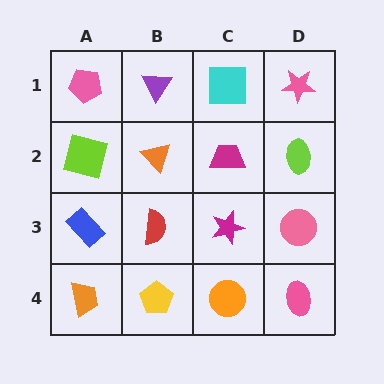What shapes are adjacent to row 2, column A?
A pink pentagon (row 1, column A), a blue rectangle (row 3, column A), an orange triangle (row 2, column B).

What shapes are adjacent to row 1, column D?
A lime ellipse (row 2, column D), a cyan square (row 1, column C).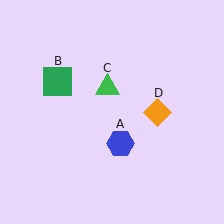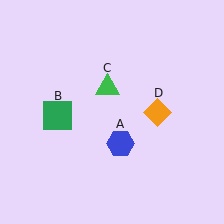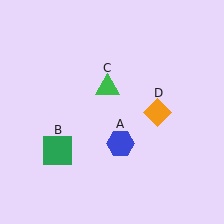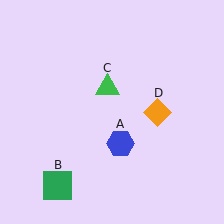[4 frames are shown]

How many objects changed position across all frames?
1 object changed position: green square (object B).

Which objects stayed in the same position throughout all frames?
Blue hexagon (object A) and green triangle (object C) and orange diamond (object D) remained stationary.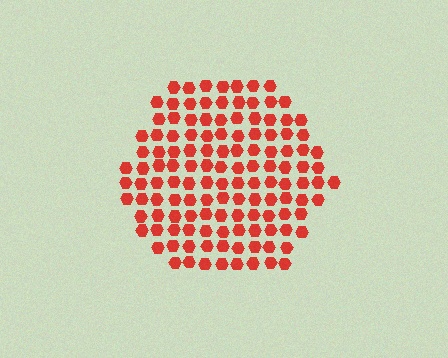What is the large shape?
The large shape is a hexagon.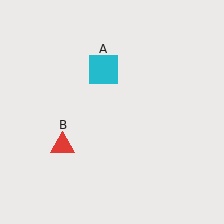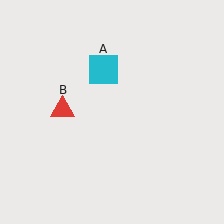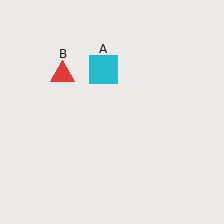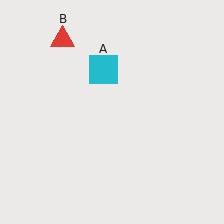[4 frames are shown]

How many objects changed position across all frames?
1 object changed position: red triangle (object B).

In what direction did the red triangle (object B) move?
The red triangle (object B) moved up.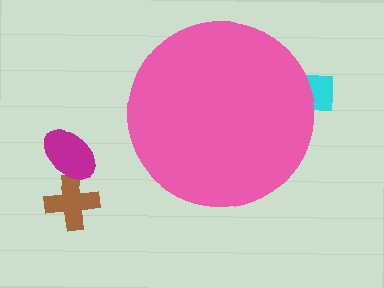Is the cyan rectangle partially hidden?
Yes, the cyan rectangle is partially hidden behind the pink circle.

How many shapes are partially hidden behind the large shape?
1 shape is partially hidden.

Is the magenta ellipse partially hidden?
No, the magenta ellipse is fully visible.